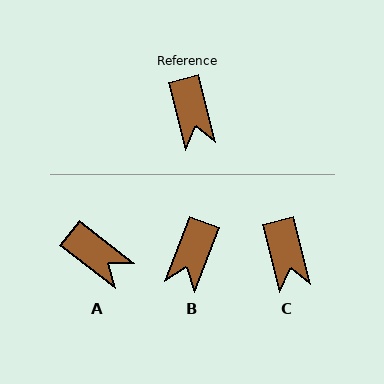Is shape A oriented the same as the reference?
No, it is off by about 38 degrees.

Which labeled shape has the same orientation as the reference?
C.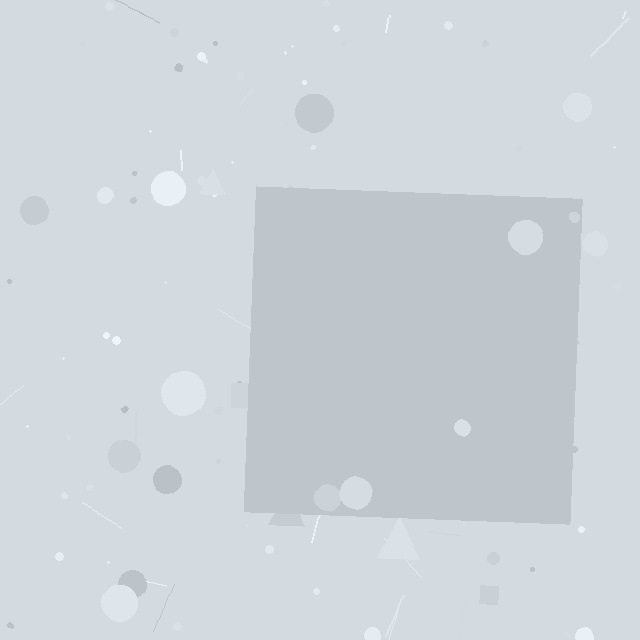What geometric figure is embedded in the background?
A square is embedded in the background.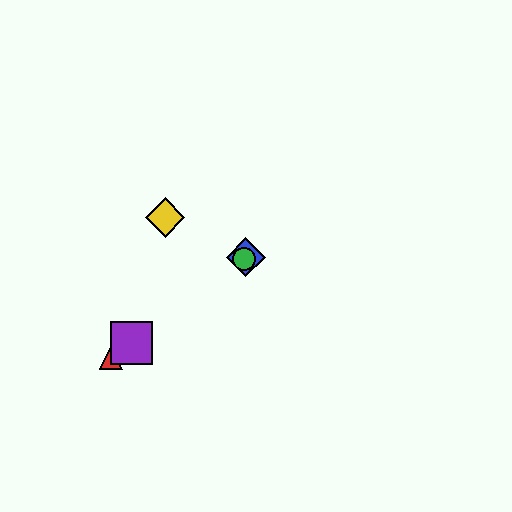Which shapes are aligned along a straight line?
The red triangle, the blue diamond, the green circle, the purple square are aligned along a straight line.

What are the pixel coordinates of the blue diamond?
The blue diamond is at (246, 257).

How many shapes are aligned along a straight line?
4 shapes (the red triangle, the blue diamond, the green circle, the purple square) are aligned along a straight line.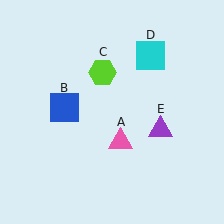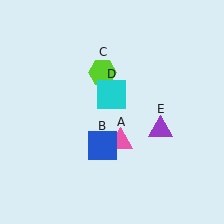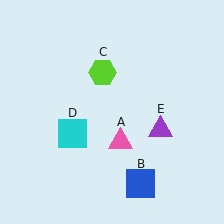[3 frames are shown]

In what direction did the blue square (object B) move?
The blue square (object B) moved down and to the right.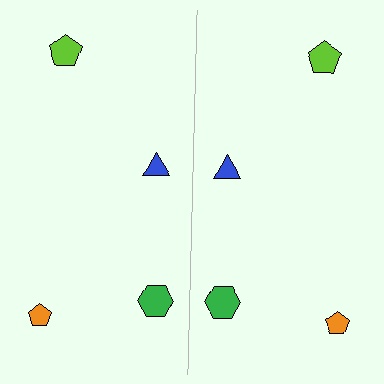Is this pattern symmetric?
Yes, this pattern has bilateral (reflection) symmetry.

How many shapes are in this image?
There are 8 shapes in this image.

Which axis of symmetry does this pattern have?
The pattern has a vertical axis of symmetry running through the center of the image.